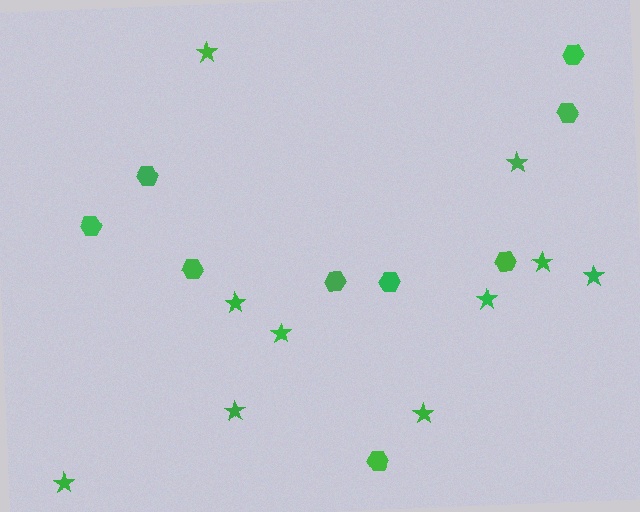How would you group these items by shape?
There are 2 groups: one group of stars (10) and one group of hexagons (9).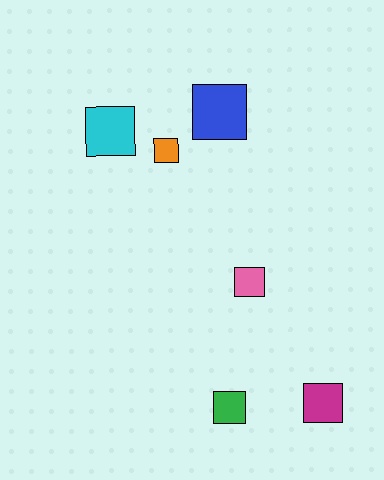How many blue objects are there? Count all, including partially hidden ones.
There is 1 blue object.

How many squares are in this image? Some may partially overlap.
There are 6 squares.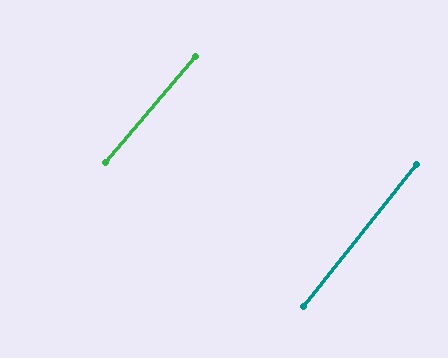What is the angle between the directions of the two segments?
Approximately 2 degrees.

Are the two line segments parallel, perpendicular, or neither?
Parallel — their directions differ by only 2.0°.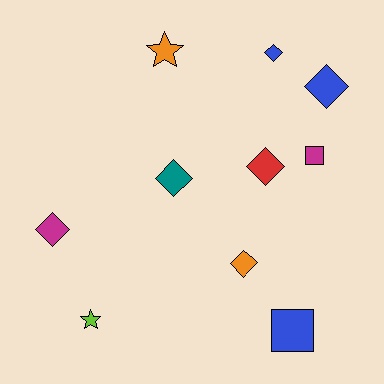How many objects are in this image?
There are 10 objects.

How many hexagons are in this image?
There are no hexagons.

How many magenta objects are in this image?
There are 2 magenta objects.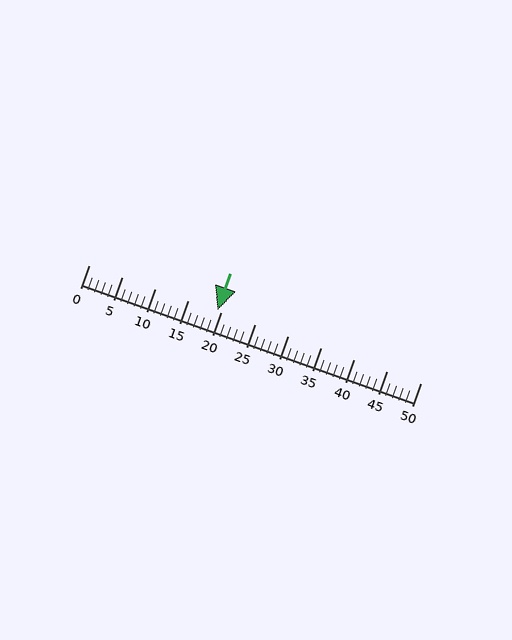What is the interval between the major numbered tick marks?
The major tick marks are spaced 5 units apart.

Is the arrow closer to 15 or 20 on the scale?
The arrow is closer to 20.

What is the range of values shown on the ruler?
The ruler shows values from 0 to 50.